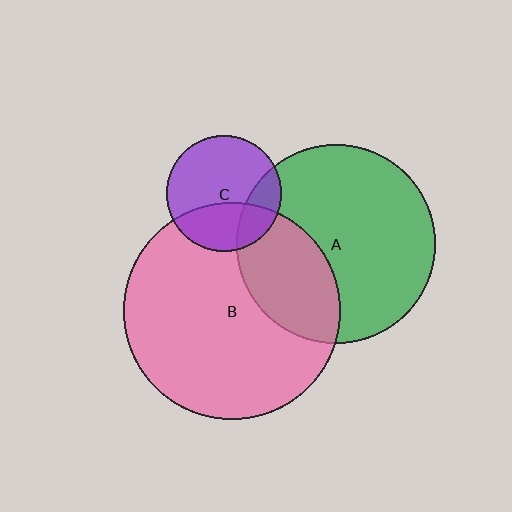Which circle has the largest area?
Circle B (pink).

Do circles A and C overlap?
Yes.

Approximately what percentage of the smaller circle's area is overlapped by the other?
Approximately 20%.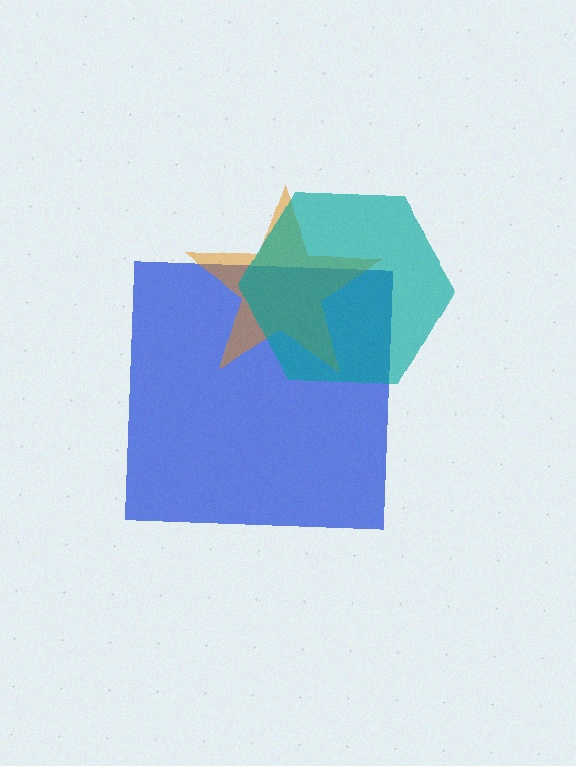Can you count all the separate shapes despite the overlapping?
Yes, there are 3 separate shapes.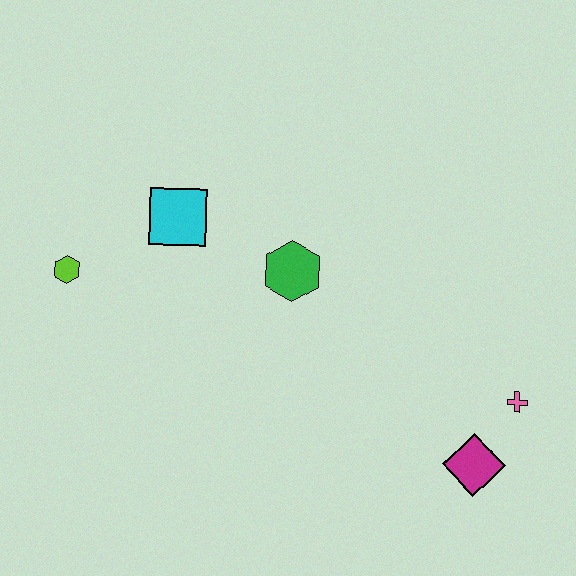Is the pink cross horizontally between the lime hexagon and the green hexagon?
No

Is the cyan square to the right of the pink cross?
No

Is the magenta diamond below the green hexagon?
Yes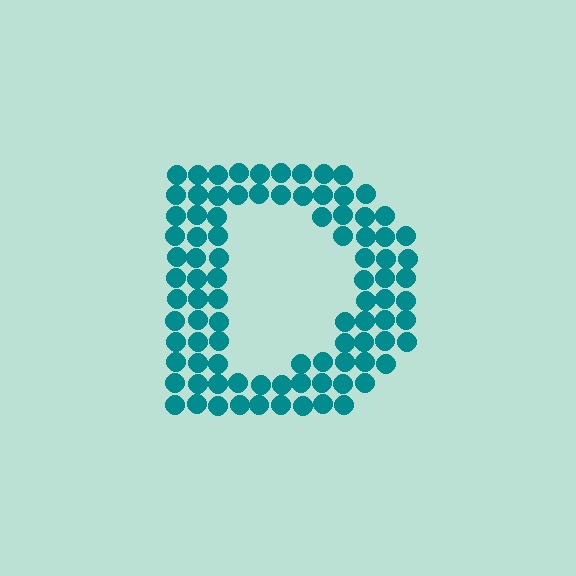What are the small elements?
The small elements are circles.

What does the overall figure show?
The overall figure shows the letter D.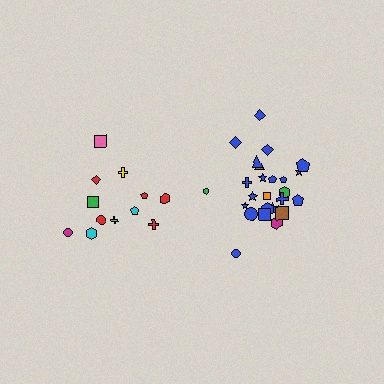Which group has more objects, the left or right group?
The right group.